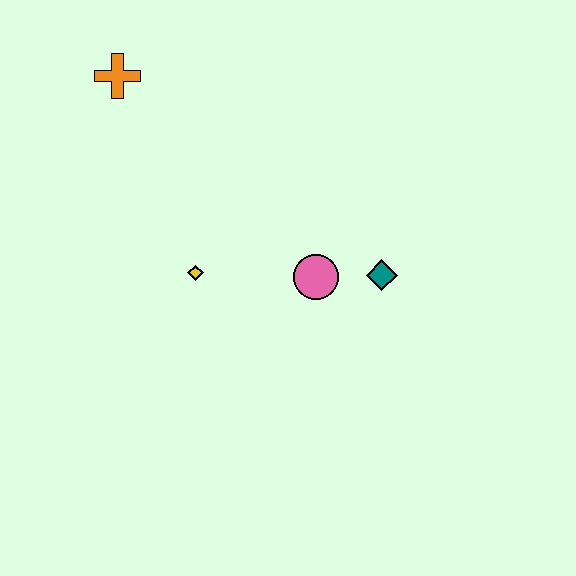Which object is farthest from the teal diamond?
The orange cross is farthest from the teal diamond.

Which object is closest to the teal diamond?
The pink circle is closest to the teal diamond.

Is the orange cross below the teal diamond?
No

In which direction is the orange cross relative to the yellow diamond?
The orange cross is above the yellow diamond.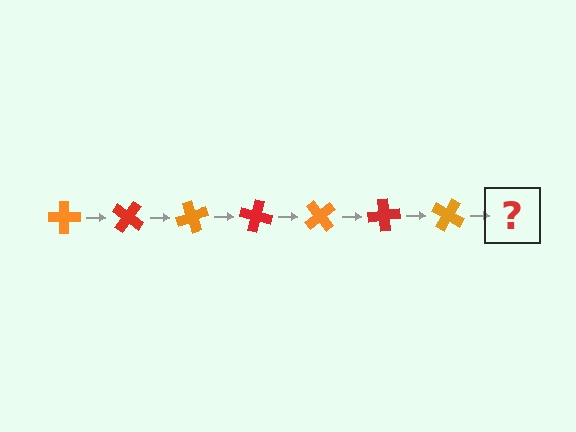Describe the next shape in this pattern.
It should be a red cross, rotated 245 degrees from the start.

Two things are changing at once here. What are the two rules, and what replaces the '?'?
The two rules are that it rotates 35 degrees each step and the color cycles through orange and red. The '?' should be a red cross, rotated 245 degrees from the start.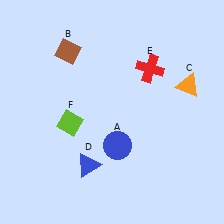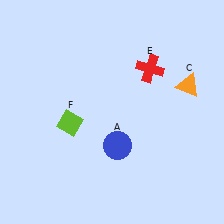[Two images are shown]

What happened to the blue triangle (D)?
The blue triangle (D) was removed in Image 2. It was in the bottom-left area of Image 1.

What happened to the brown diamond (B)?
The brown diamond (B) was removed in Image 2. It was in the top-left area of Image 1.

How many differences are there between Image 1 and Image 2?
There are 2 differences between the two images.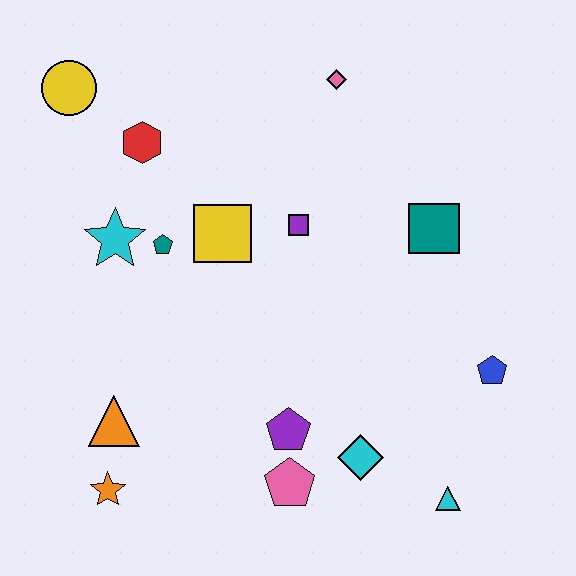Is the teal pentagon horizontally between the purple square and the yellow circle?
Yes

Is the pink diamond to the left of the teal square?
Yes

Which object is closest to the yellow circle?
The red hexagon is closest to the yellow circle.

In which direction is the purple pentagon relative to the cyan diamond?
The purple pentagon is to the left of the cyan diamond.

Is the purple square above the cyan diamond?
Yes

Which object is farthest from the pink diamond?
The orange star is farthest from the pink diamond.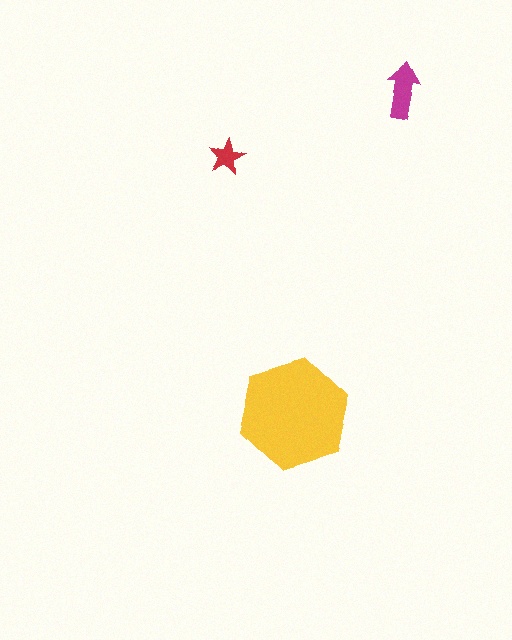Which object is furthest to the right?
The magenta arrow is rightmost.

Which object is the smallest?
The red star.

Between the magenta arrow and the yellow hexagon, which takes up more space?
The yellow hexagon.